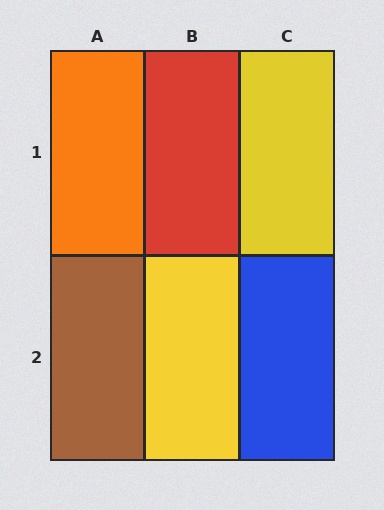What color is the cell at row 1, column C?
Yellow.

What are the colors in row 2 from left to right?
Brown, yellow, blue.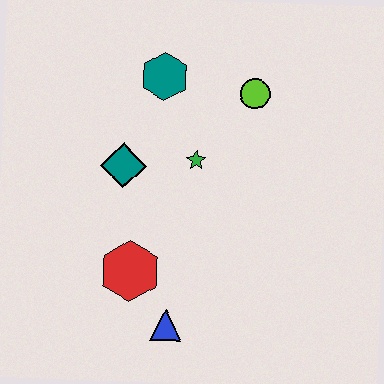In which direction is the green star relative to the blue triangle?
The green star is above the blue triangle.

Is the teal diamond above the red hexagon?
Yes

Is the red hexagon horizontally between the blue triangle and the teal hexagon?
No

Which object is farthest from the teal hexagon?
The blue triangle is farthest from the teal hexagon.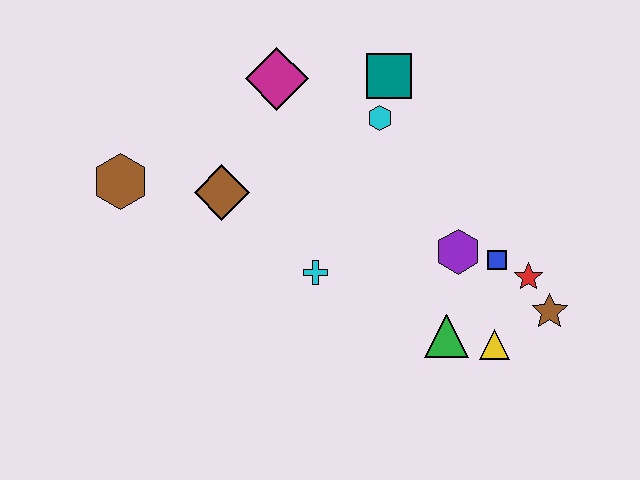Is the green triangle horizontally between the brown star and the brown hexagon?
Yes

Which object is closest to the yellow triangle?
The green triangle is closest to the yellow triangle.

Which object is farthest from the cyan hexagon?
The brown hexagon is farthest from the cyan hexagon.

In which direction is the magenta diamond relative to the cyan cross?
The magenta diamond is above the cyan cross.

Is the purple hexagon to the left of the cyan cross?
No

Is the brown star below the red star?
Yes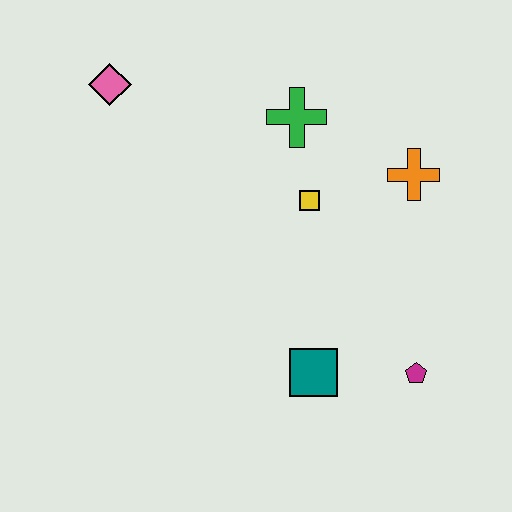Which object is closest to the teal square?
The magenta pentagon is closest to the teal square.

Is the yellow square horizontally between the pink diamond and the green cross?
No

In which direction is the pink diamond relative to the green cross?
The pink diamond is to the left of the green cross.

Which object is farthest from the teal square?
The pink diamond is farthest from the teal square.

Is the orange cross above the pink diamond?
No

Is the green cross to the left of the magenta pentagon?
Yes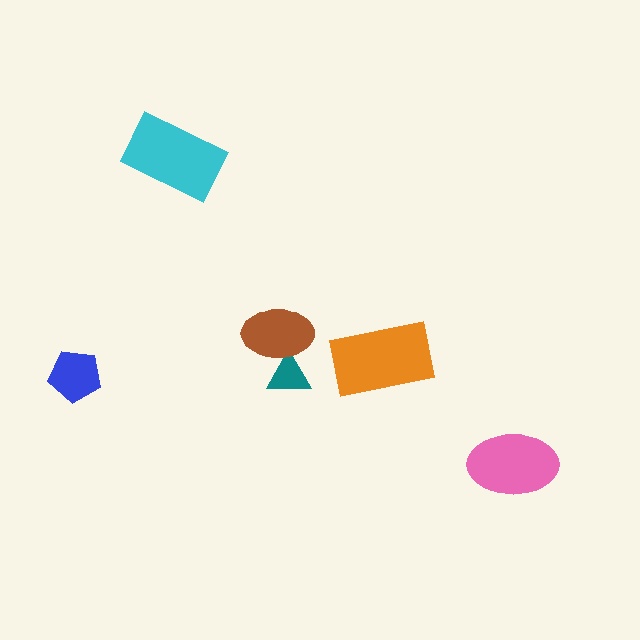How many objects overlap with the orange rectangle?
0 objects overlap with the orange rectangle.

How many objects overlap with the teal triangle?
1 object overlaps with the teal triangle.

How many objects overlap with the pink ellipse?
0 objects overlap with the pink ellipse.